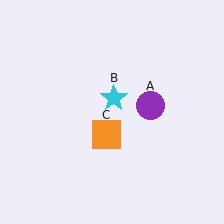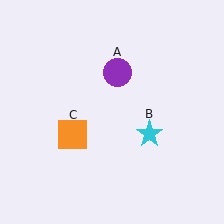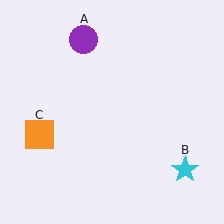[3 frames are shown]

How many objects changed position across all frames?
3 objects changed position: purple circle (object A), cyan star (object B), orange square (object C).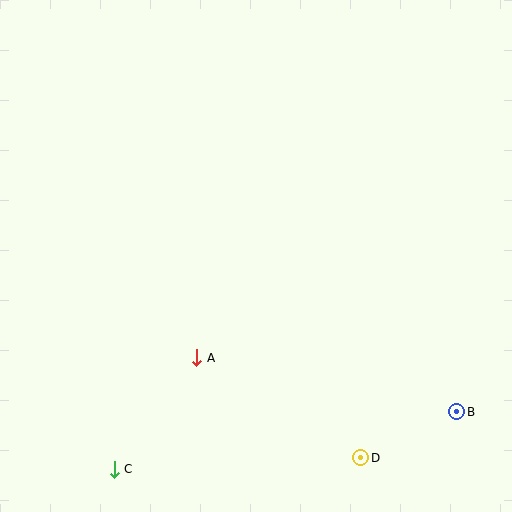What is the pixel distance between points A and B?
The distance between A and B is 265 pixels.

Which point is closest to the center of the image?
Point A at (197, 358) is closest to the center.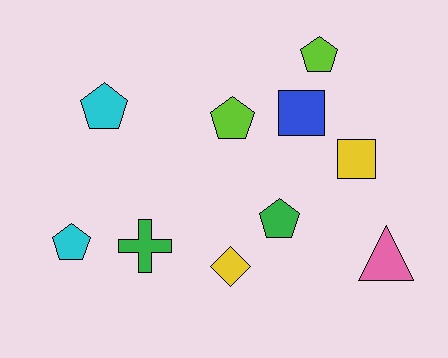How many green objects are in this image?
There are 2 green objects.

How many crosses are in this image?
There is 1 cross.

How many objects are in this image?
There are 10 objects.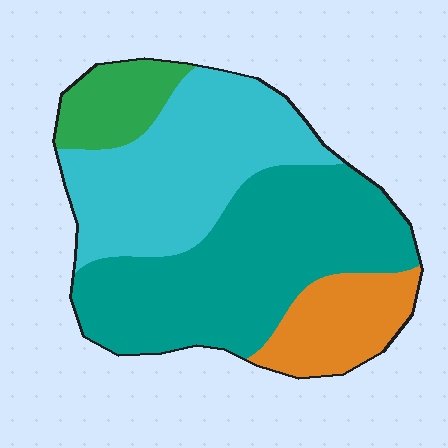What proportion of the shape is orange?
Orange takes up less than a quarter of the shape.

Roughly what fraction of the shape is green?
Green covers around 10% of the shape.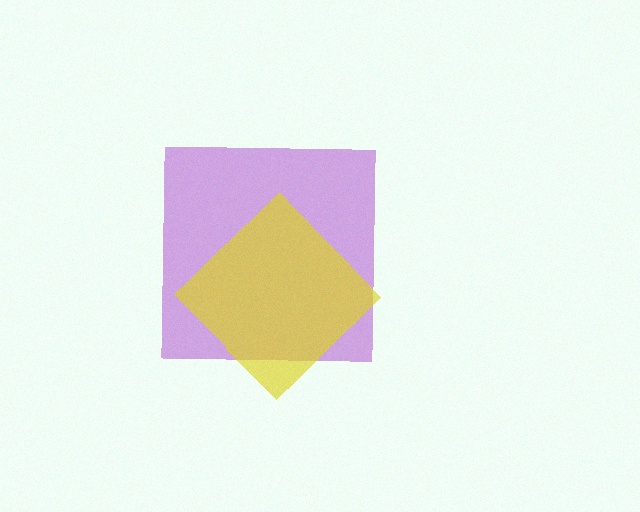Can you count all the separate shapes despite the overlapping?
Yes, there are 2 separate shapes.